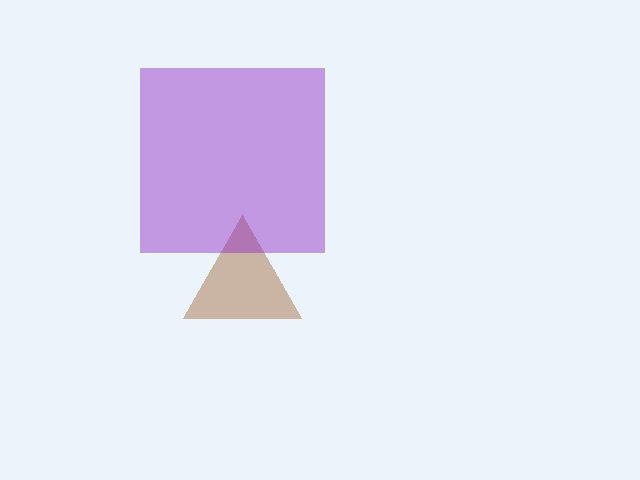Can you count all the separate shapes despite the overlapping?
Yes, there are 2 separate shapes.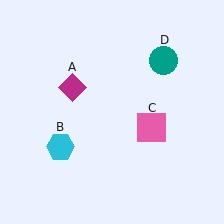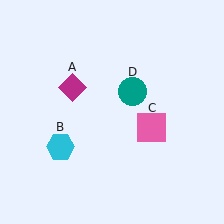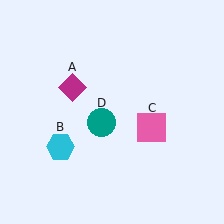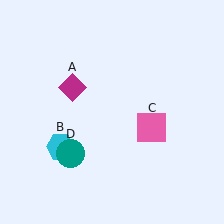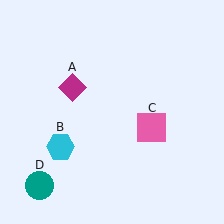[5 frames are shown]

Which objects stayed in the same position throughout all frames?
Magenta diamond (object A) and cyan hexagon (object B) and pink square (object C) remained stationary.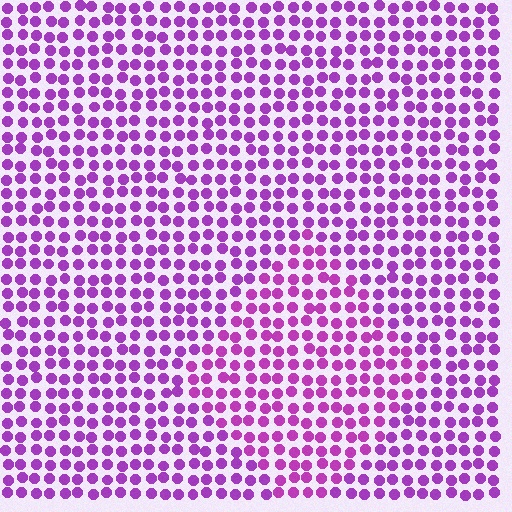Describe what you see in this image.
The image is filled with small purple elements in a uniform arrangement. A diamond-shaped region is visible where the elements are tinted to a slightly different hue, forming a subtle color boundary.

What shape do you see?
I see a diamond.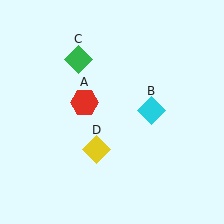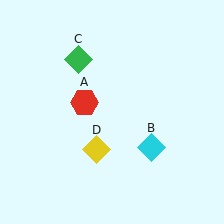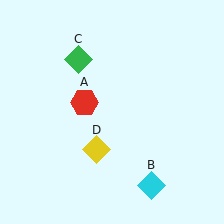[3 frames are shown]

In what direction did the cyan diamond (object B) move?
The cyan diamond (object B) moved down.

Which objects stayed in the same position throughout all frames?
Red hexagon (object A) and green diamond (object C) and yellow diamond (object D) remained stationary.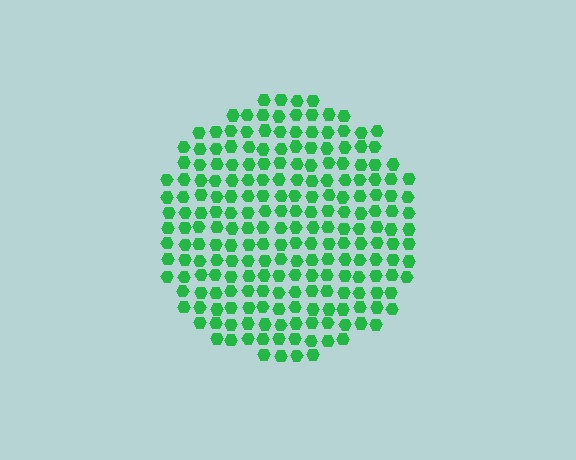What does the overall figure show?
The overall figure shows a circle.